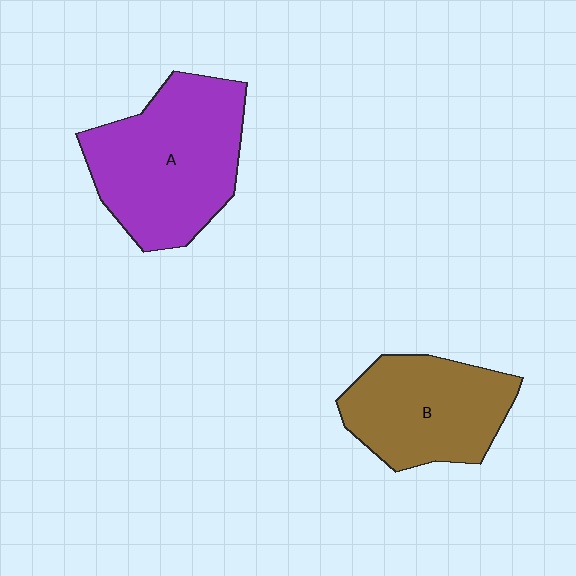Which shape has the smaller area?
Shape B (brown).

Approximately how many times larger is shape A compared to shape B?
Approximately 1.3 times.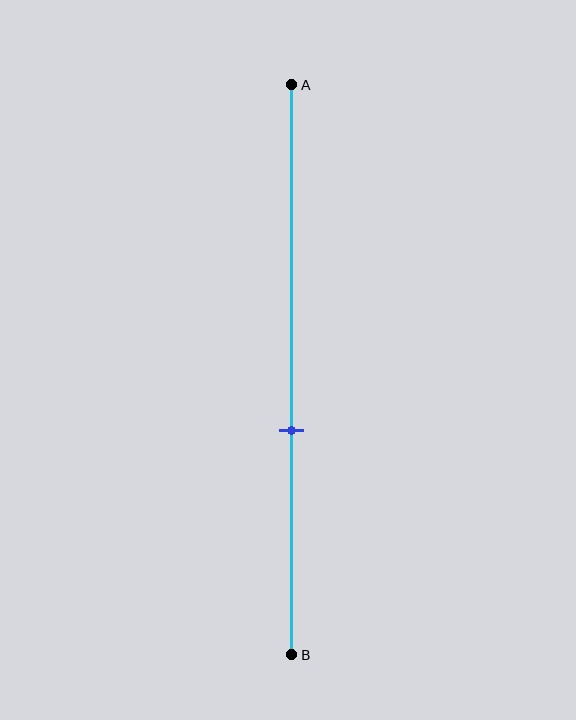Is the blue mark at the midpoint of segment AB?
No, the mark is at about 60% from A, not at the 50% midpoint.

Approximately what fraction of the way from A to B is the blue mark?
The blue mark is approximately 60% of the way from A to B.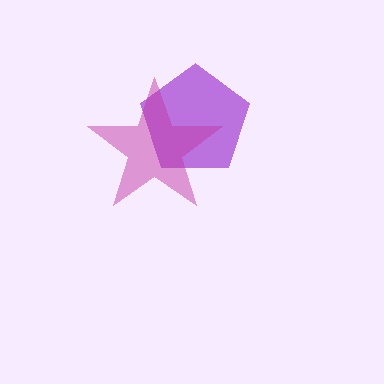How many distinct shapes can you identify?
There are 2 distinct shapes: a purple pentagon, a magenta star.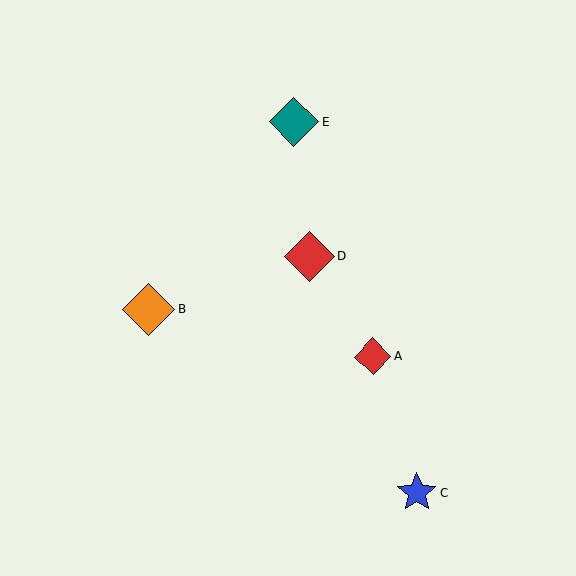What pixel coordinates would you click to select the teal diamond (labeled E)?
Click at (294, 122) to select the teal diamond E.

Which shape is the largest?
The orange diamond (labeled B) is the largest.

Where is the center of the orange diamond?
The center of the orange diamond is at (149, 309).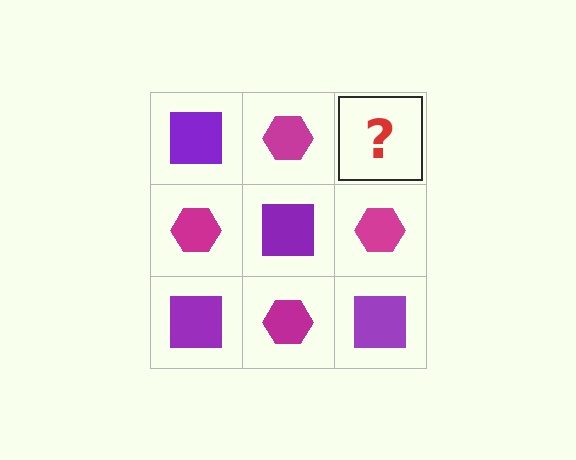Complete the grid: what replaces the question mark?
The question mark should be replaced with a purple square.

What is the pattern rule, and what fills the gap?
The rule is that it alternates purple square and magenta hexagon in a checkerboard pattern. The gap should be filled with a purple square.